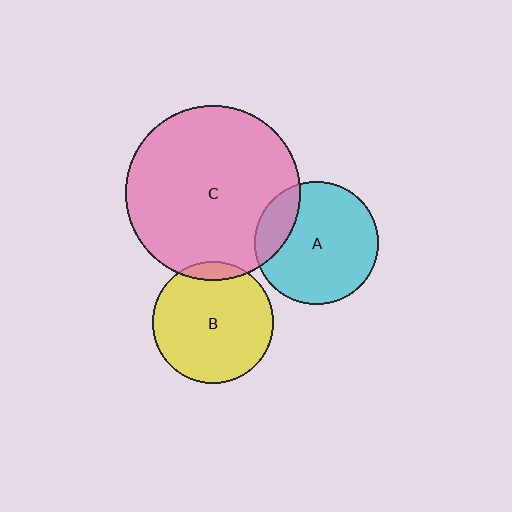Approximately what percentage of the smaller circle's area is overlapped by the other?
Approximately 10%.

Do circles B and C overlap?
Yes.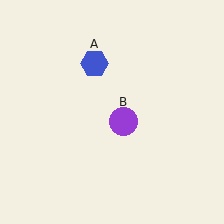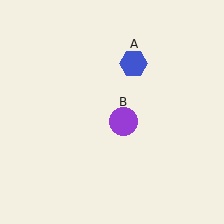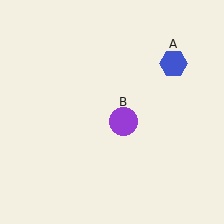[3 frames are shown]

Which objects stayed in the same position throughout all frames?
Purple circle (object B) remained stationary.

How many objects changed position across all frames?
1 object changed position: blue hexagon (object A).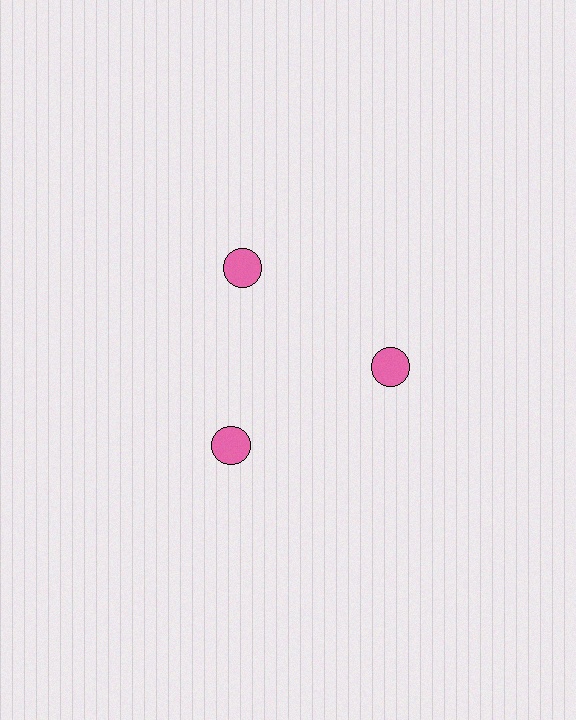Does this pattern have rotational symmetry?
Yes, this pattern has 3-fold rotational symmetry. It looks the same after rotating 120 degrees around the center.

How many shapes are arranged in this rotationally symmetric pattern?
There are 3 shapes, arranged in 3 groups of 1.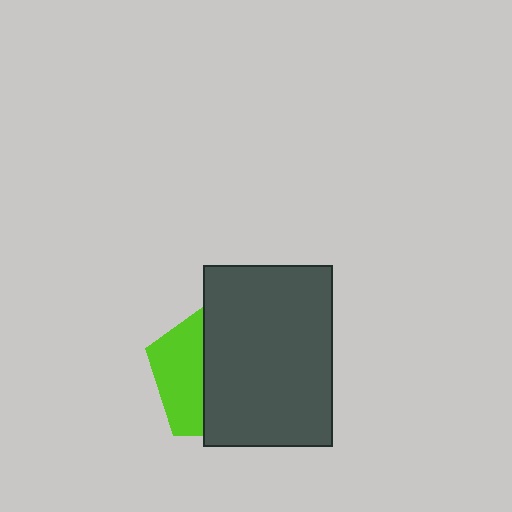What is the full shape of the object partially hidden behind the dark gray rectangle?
The partially hidden object is a lime pentagon.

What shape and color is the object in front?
The object in front is a dark gray rectangle.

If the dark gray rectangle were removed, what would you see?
You would see the complete lime pentagon.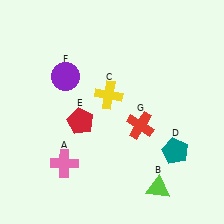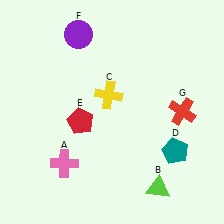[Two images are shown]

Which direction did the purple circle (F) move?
The purple circle (F) moved up.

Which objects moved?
The objects that moved are: the purple circle (F), the red cross (G).